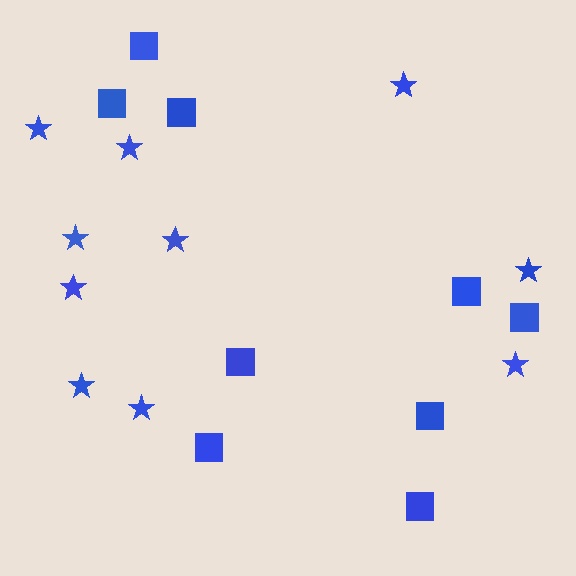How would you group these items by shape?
There are 2 groups: one group of squares (9) and one group of stars (10).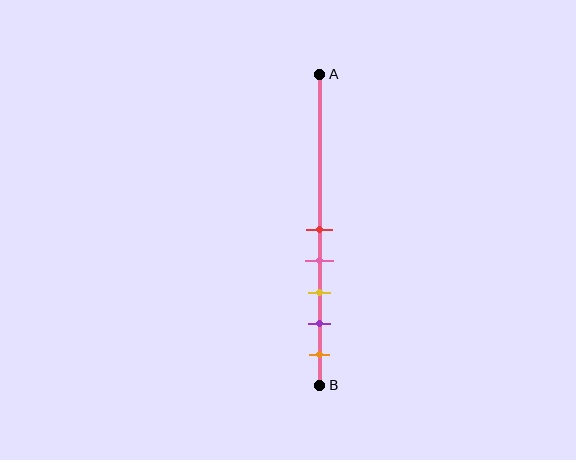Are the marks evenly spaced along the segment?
Yes, the marks are approximately evenly spaced.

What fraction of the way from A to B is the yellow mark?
The yellow mark is approximately 70% (0.7) of the way from A to B.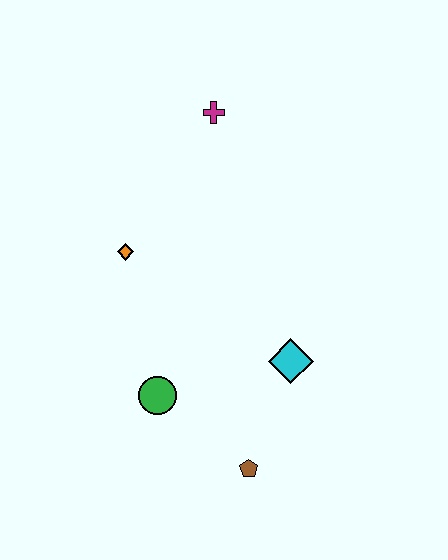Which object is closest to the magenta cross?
The orange diamond is closest to the magenta cross.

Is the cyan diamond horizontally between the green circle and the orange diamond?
No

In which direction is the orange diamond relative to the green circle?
The orange diamond is above the green circle.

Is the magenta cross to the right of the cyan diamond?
No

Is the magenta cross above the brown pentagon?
Yes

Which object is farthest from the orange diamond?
The brown pentagon is farthest from the orange diamond.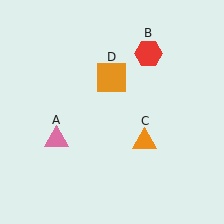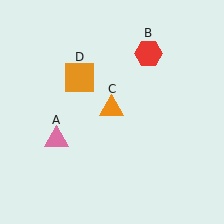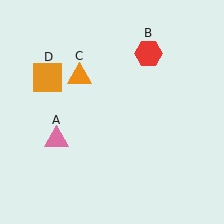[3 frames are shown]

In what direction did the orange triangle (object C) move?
The orange triangle (object C) moved up and to the left.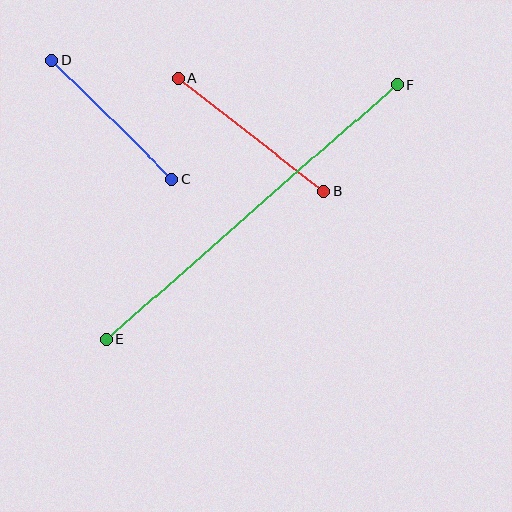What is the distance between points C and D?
The distance is approximately 169 pixels.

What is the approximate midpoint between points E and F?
The midpoint is at approximately (251, 212) pixels.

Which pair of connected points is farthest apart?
Points E and F are farthest apart.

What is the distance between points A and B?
The distance is approximately 185 pixels.